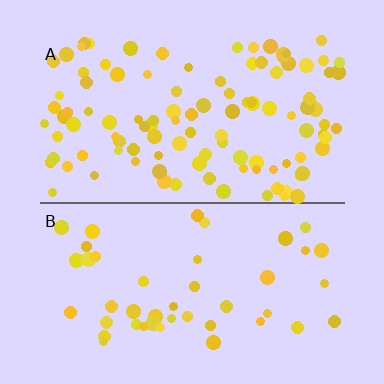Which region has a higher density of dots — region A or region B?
A (the top).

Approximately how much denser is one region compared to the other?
Approximately 2.3× — region A over region B.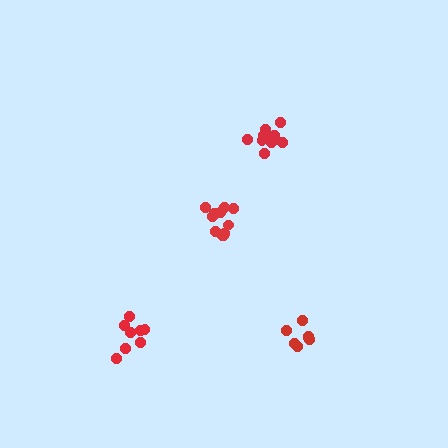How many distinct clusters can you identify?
There are 4 distinct clusters.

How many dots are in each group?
Group 1: 11 dots, Group 2: 7 dots, Group 3: 11 dots, Group 4: 8 dots (37 total).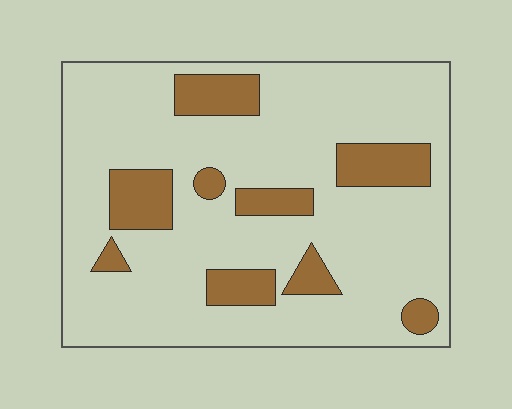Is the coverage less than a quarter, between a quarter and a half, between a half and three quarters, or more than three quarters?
Less than a quarter.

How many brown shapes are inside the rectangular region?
9.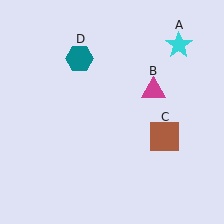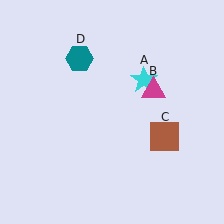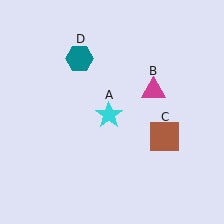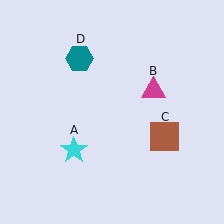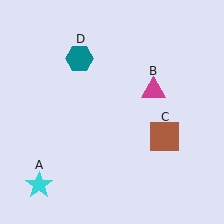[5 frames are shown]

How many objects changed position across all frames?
1 object changed position: cyan star (object A).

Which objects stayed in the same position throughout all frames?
Magenta triangle (object B) and brown square (object C) and teal hexagon (object D) remained stationary.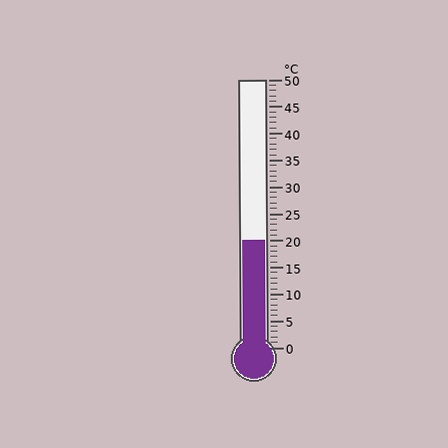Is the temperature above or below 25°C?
The temperature is below 25°C.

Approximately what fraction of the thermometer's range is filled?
The thermometer is filled to approximately 40% of its range.